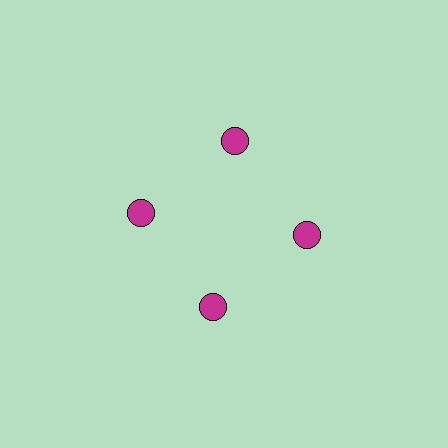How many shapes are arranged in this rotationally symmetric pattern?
There are 4 shapes, arranged in 4 groups of 1.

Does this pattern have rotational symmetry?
Yes, this pattern has 4-fold rotational symmetry. It looks the same after rotating 90 degrees around the center.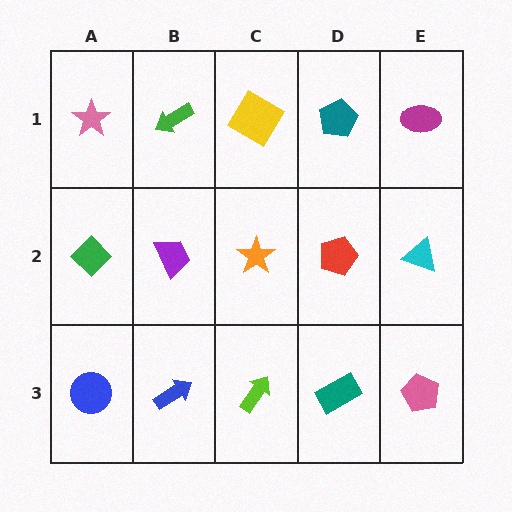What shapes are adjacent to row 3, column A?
A green diamond (row 2, column A), a blue arrow (row 3, column B).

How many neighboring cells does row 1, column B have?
3.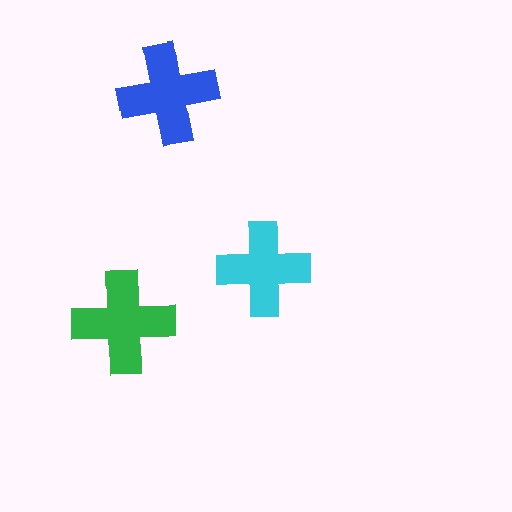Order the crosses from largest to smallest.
the green one, the blue one, the cyan one.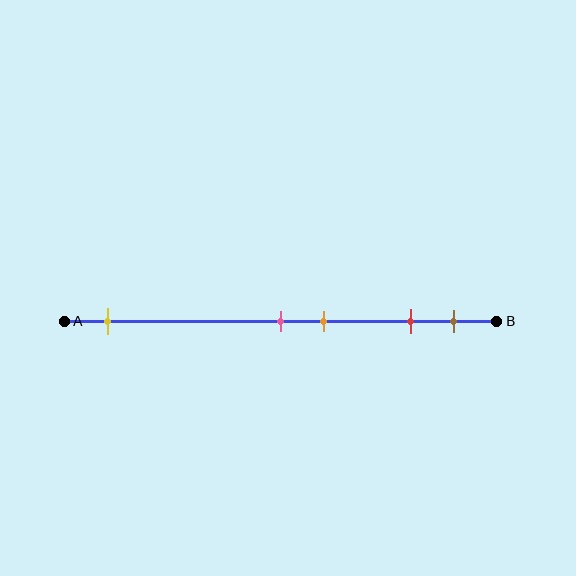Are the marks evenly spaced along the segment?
No, the marks are not evenly spaced.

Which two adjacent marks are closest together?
The pink and orange marks are the closest adjacent pair.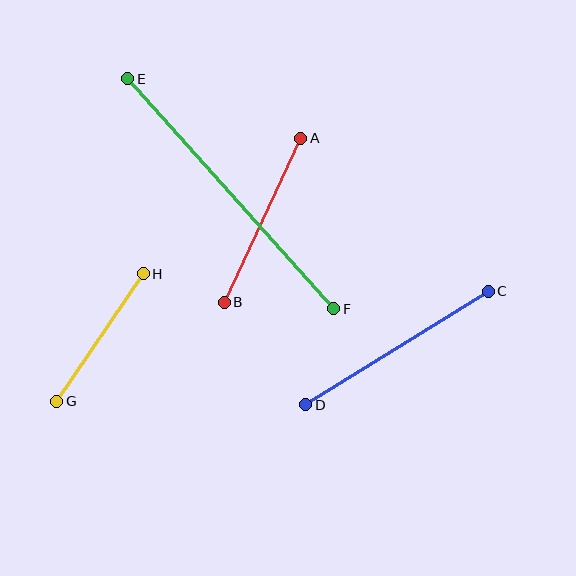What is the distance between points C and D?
The distance is approximately 215 pixels.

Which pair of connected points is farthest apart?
Points E and F are farthest apart.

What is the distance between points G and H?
The distance is approximately 154 pixels.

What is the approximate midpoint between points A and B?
The midpoint is at approximately (262, 220) pixels.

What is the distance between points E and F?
The distance is approximately 309 pixels.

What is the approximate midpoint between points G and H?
The midpoint is at approximately (100, 338) pixels.